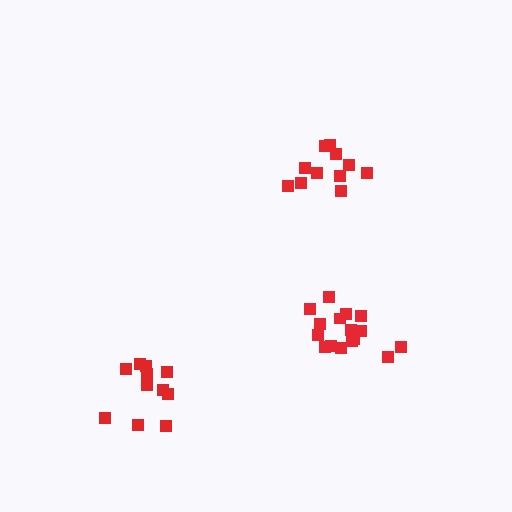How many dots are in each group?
Group 1: 16 dots, Group 2: 11 dots, Group 3: 11 dots (38 total).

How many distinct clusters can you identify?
There are 3 distinct clusters.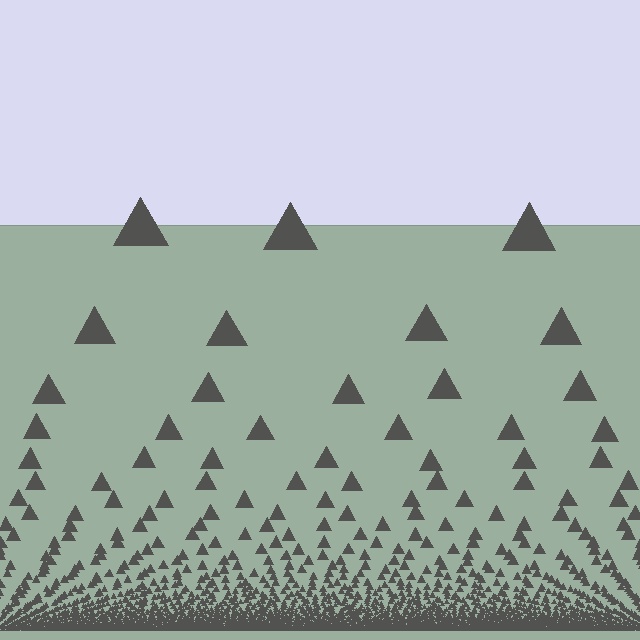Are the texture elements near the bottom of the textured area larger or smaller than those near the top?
Smaller. The gradient is inverted — elements near the bottom are smaller and denser.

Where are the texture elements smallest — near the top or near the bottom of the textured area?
Near the bottom.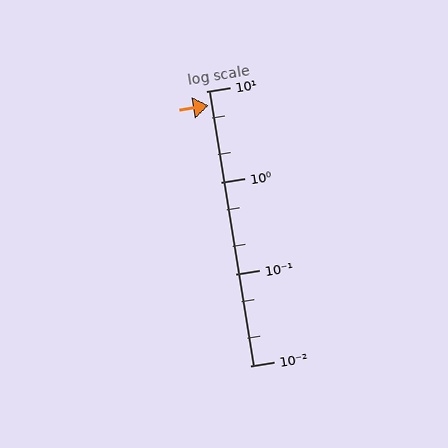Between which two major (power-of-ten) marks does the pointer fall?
The pointer is between 1 and 10.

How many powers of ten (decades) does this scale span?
The scale spans 3 decades, from 0.01 to 10.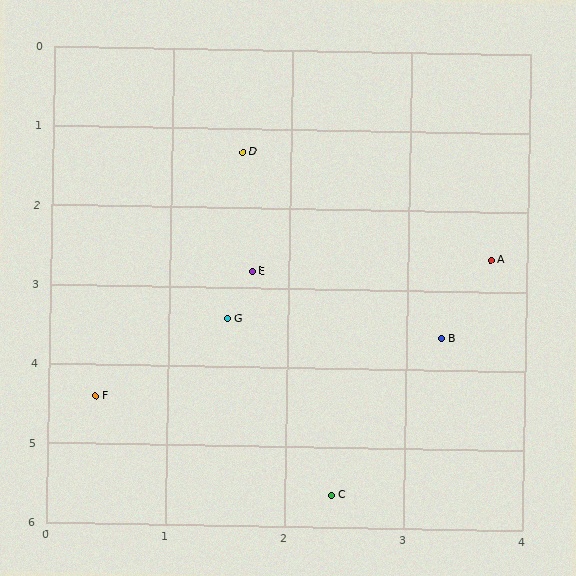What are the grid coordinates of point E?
Point E is at approximately (1.7, 2.8).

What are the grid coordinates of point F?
Point F is at approximately (0.4, 4.4).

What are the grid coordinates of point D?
Point D is at approximately (1.6, 1.3).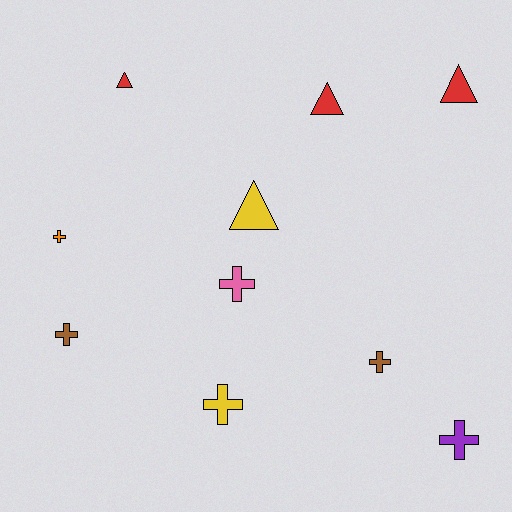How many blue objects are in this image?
There are no blue objects.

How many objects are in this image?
There are 10 objects.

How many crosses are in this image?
There are 6 crosses.